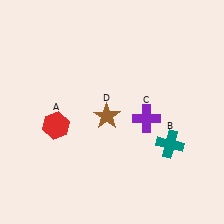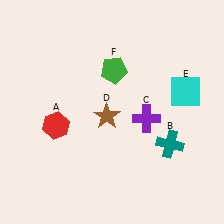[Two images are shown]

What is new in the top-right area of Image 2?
A cyan square (E) was added in the top-right area of Image 2.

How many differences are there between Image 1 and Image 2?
There are 2 differences between the two images.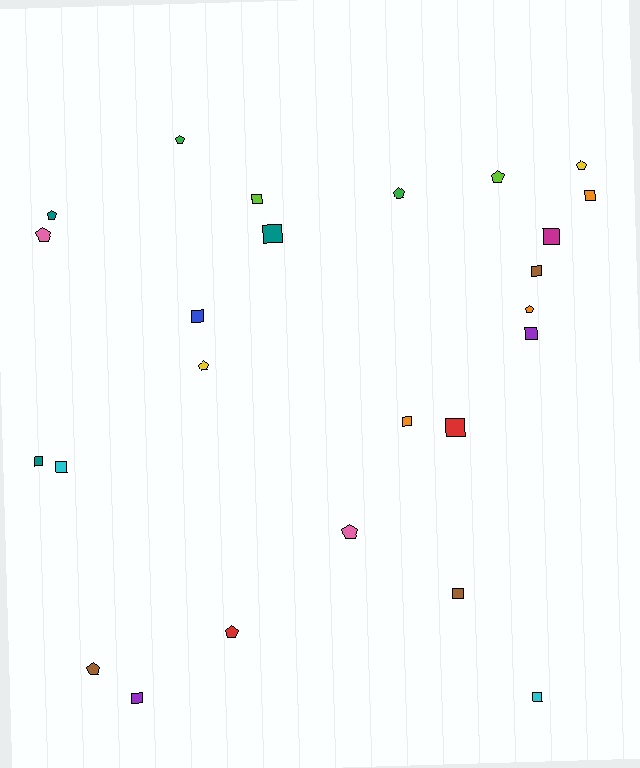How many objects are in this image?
There are 25 objects.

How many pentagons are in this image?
There are 11 pentagons.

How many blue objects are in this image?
There is 1 blue object.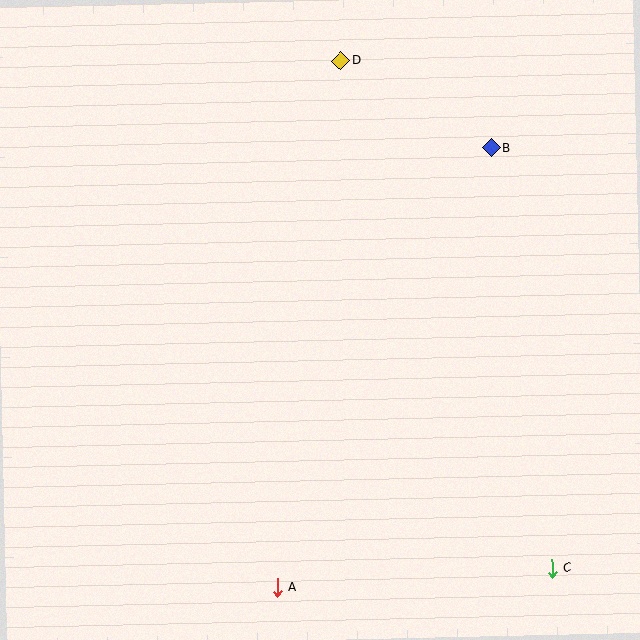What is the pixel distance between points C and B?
The distance between C and B is 424 pixels.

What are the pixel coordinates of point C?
Point C is at (552, 568).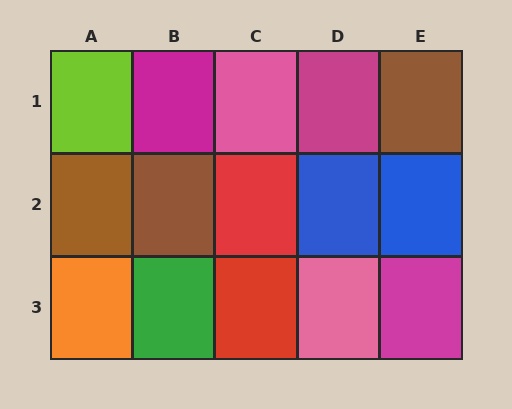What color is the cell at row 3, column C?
Red.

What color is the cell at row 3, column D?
Pink.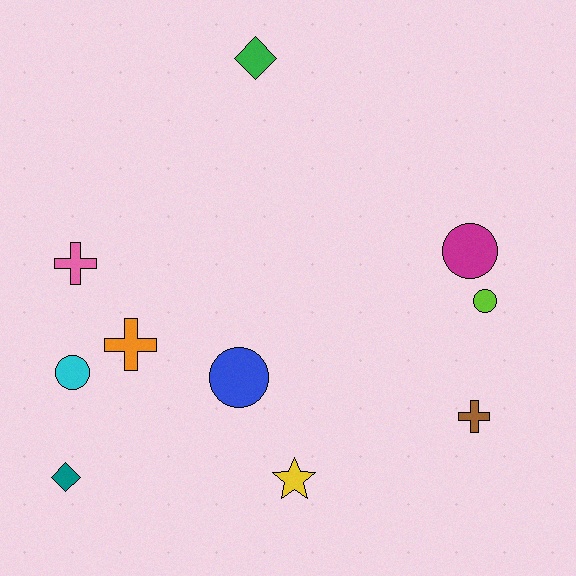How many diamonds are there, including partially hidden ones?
There are 2 diamonds.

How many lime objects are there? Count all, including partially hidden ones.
There is 1 lime object.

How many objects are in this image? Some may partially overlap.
There are 10 objects.